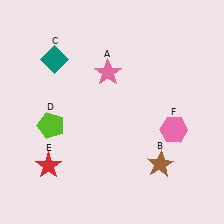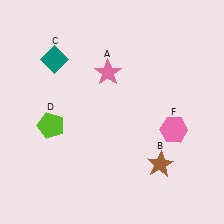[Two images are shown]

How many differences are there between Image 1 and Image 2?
There is 1 difference between the two images.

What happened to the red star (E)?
The red star (E) was removed in Image 2. It was in the bottom-left area of Image 1.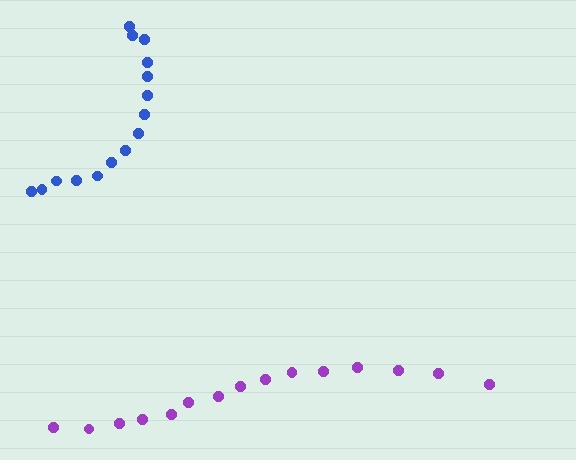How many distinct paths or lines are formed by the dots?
There are 2 distinct paths.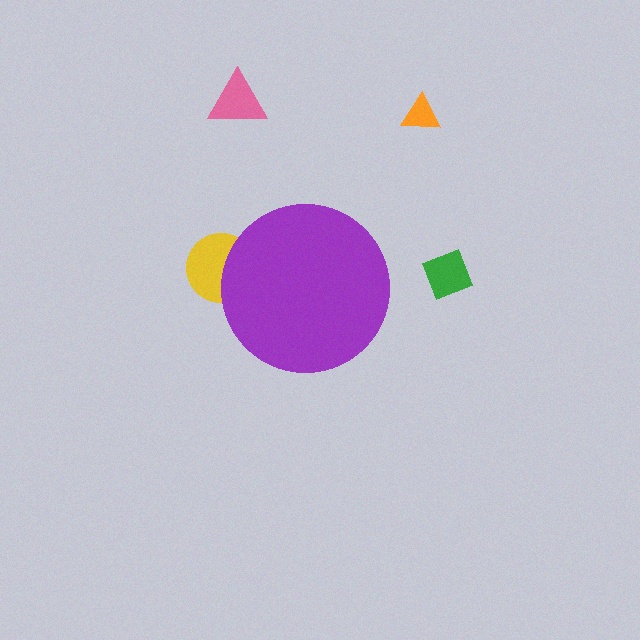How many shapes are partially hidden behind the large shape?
1 shape is partially hidden.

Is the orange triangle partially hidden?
No, the orange triangle is fully visible.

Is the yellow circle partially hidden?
Yes, the yellow circle is partially hidden behind the purple circle.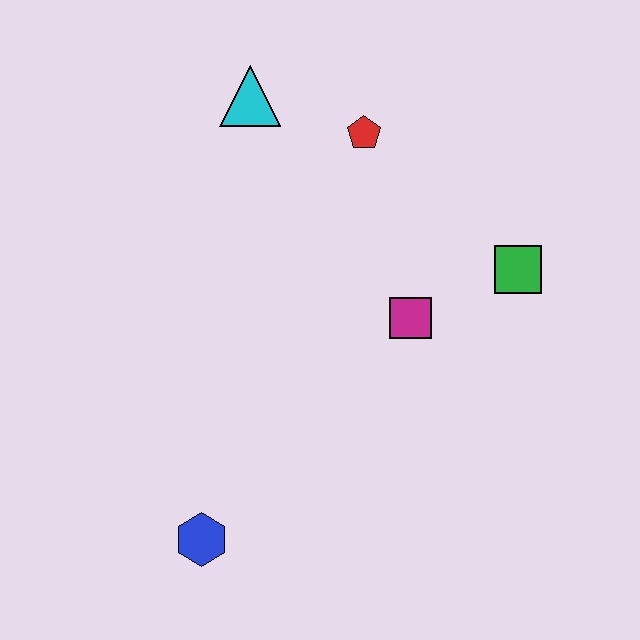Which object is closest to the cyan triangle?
The red pentagon is closest to the cyan triangle.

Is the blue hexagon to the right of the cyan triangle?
No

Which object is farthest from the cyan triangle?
The blue hexagon is farthest from the cyan triangle.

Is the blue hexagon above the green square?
No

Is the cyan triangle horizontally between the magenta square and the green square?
No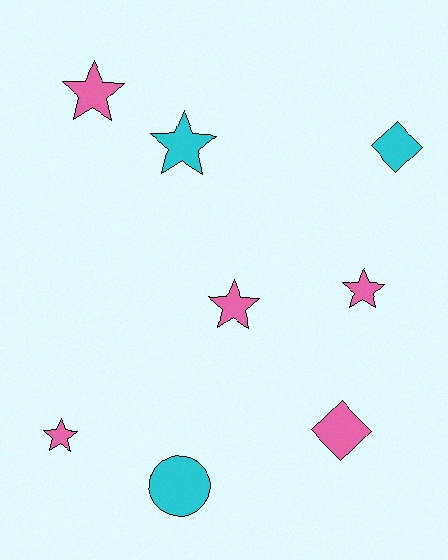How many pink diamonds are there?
There is 1 pink diamond.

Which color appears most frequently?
Pink, with 5 objects.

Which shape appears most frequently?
Star, with 5 objects.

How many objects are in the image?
There are 8 objects.